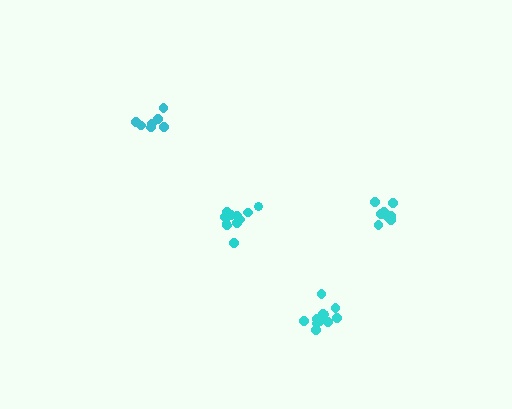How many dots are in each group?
Group 1: 13 dots, Group 2: 8 dots, Group 3: 7 dots, Group 4: 13 dots (41 total).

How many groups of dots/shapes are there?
There are 4 groups.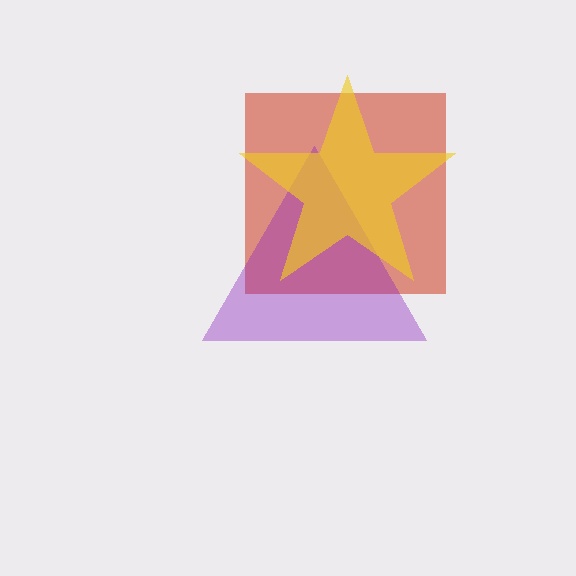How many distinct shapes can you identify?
There are 3 distinct shapes: a red square, a purple triangle, a yellow star.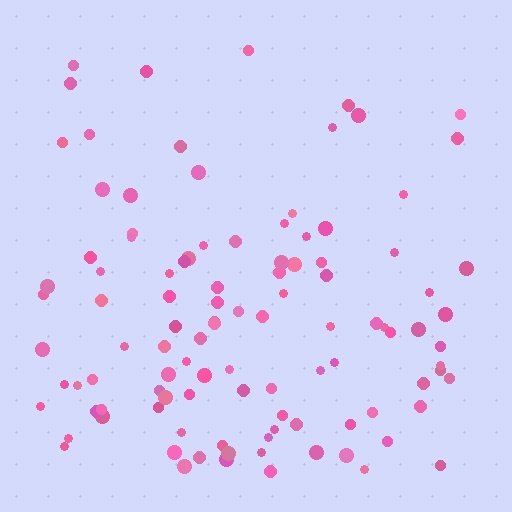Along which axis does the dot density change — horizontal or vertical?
Vertical.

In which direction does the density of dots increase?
From top to bottom, with the bottom side densest.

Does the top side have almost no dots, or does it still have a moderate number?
Still a moderate number, just noticeably fewer than the bottom.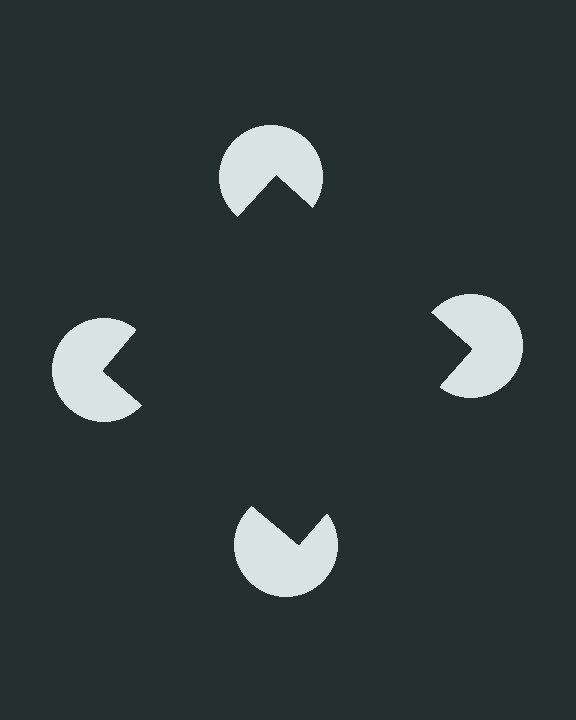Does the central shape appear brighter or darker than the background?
It typically appears slightly darker than the background, even though no actual brightness change is drawn.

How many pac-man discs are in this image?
There are 4 — one at each vertex of the illusory square.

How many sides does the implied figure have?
4 sides.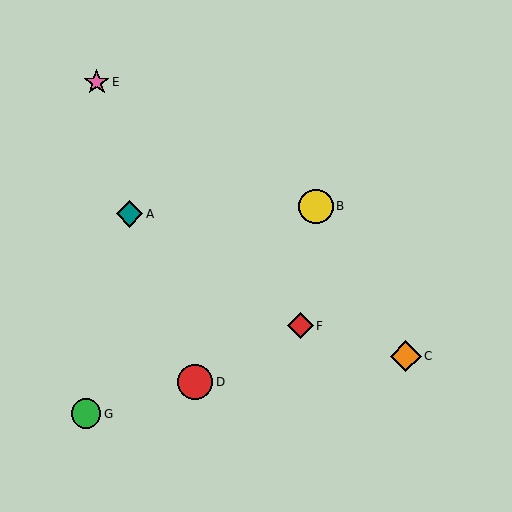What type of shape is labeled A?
Shape A is a teal diamond.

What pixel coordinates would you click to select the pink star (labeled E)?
Click at (97, 82) to select the pink star E.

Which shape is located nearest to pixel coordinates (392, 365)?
The orange diamond (labeled C) at (406, 356) is nearest to that location.